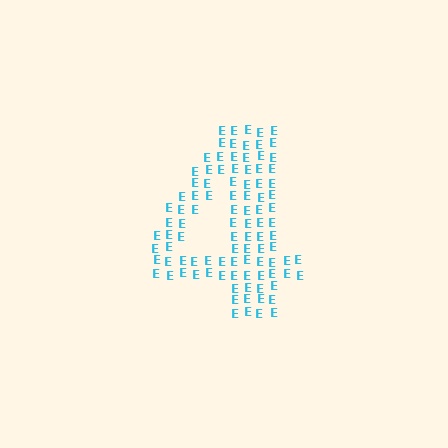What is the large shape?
The large shape is the digit 4.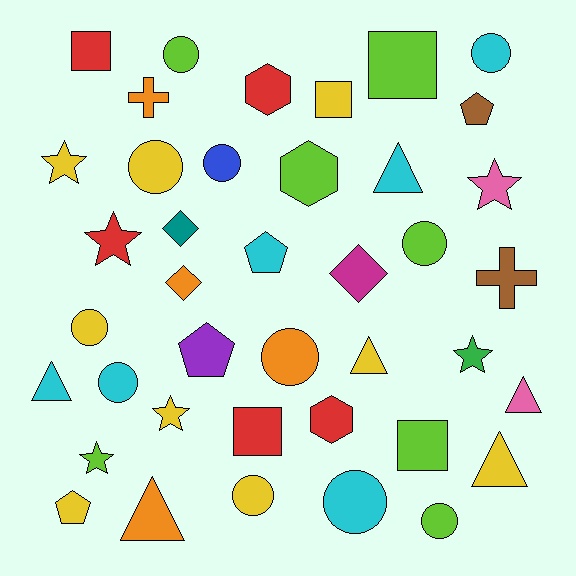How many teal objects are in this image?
There is 1 teal object.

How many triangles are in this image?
There are 6 triangles.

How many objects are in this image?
There are 40 objects.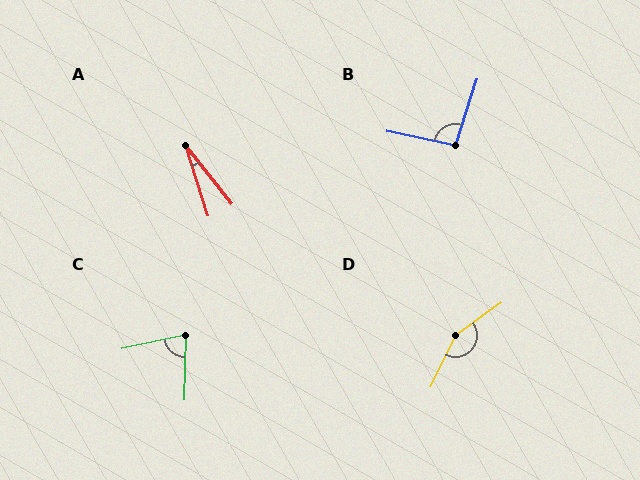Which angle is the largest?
D, at approximately 152 degrees.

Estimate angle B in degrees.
Approximately 96 degrees.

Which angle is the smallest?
A, at approximately 21 degrees.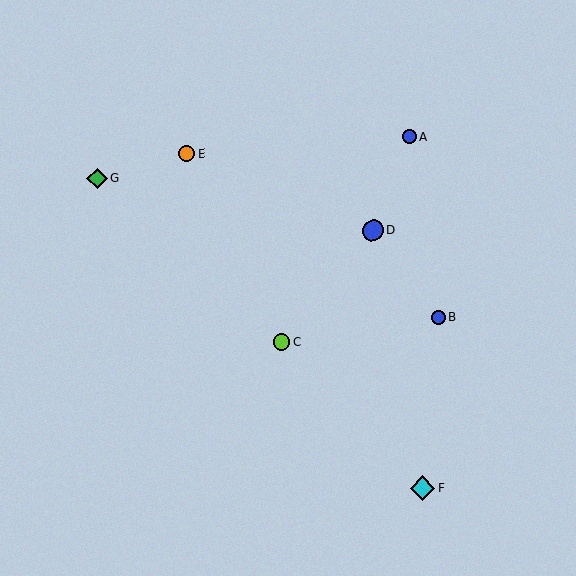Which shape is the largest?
The cyan diamond (labeled F) is the largest.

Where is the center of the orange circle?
The center of the orange circle is at (187, 153).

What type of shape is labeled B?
Shape B is a blue circle.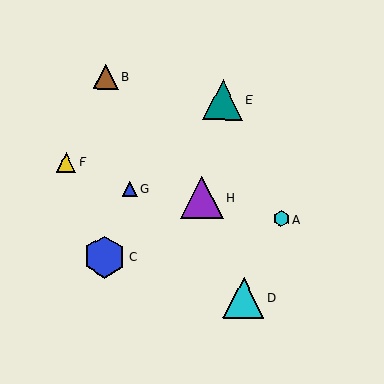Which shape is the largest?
The purple triangle (labeled H) is the largest.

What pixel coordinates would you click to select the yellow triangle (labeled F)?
Click at (66, 162) to select the yellow triangle F.